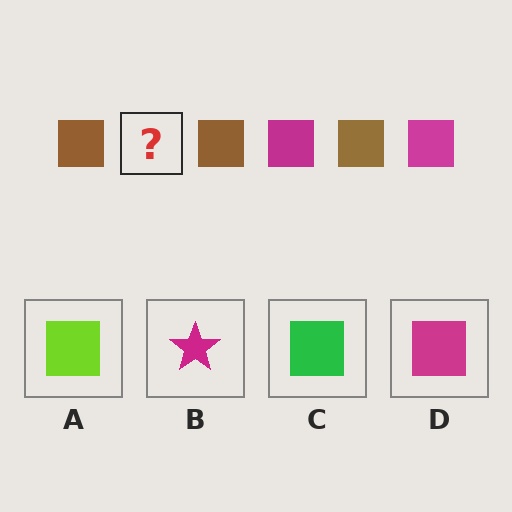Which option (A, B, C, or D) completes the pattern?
D.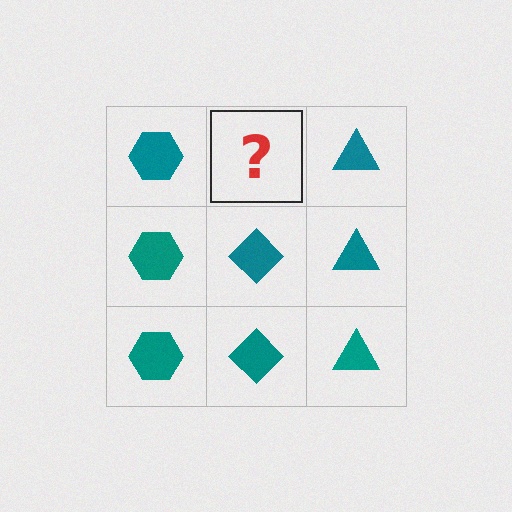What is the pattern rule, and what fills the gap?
The rule is that each column has a consistent shape. The gap should be filled with a teal diamond.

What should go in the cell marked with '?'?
The missing cell should contain a teal diamond.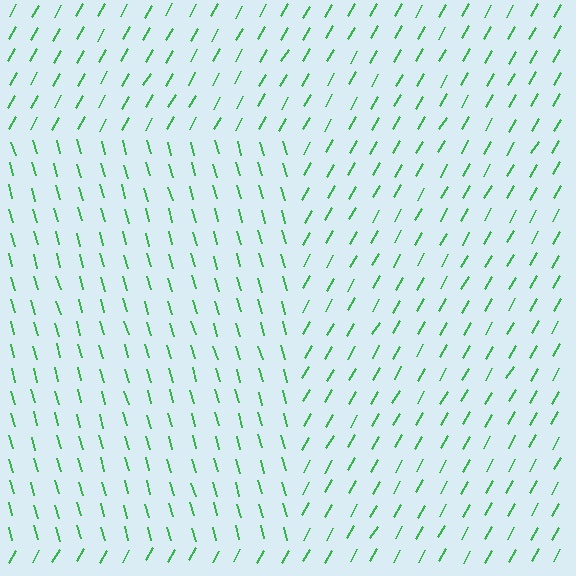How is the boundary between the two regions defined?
The boundary is defined purely by a change in line orientation (approximately 45 degrees difference). All lines are the same color and thickness.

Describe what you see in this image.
The image is filled with small green line segments. A rectangle region in the image has lines oriented differently from the surrounding lines, creating a visible texture boundary.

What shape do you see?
I see a rectangle.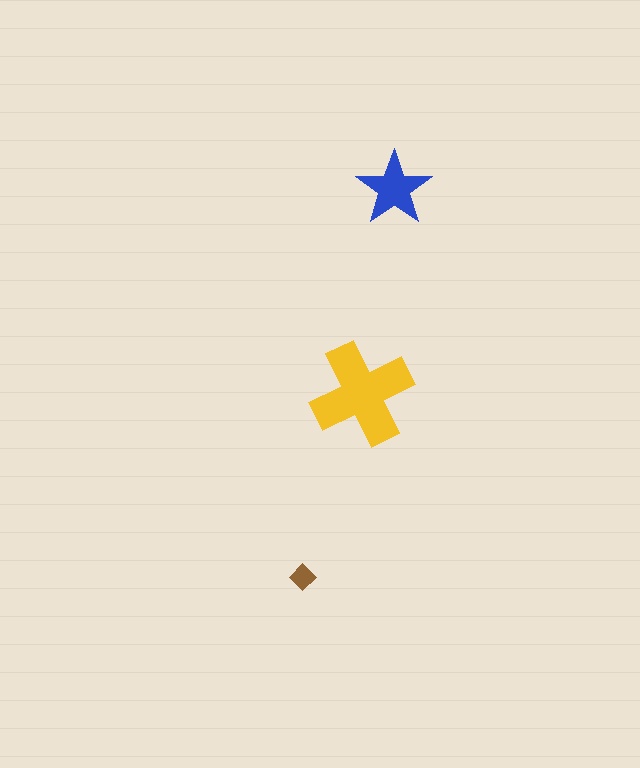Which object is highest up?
The blue star is topmost.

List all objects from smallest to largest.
The brown diamond, the blue star, the yellow cross.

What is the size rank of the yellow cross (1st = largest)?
1st.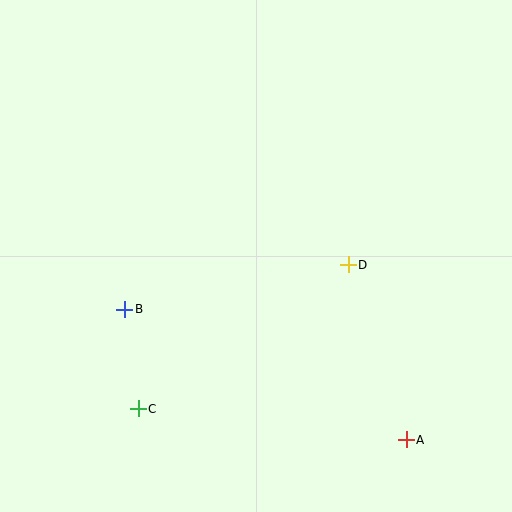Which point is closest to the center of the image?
Point D at (348, 265) is closest to the center.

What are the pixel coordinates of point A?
Point A is at (406, 440).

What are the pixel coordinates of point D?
Point D is at (348, 265).